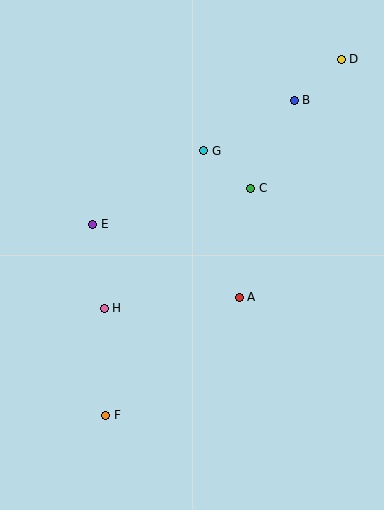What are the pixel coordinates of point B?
Point B is at (294, 100).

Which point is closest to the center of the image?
Point A at (239, 297) is closest to the center.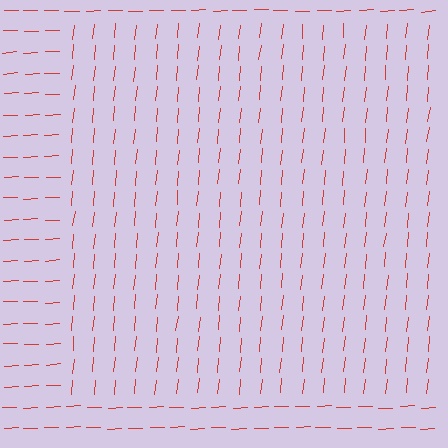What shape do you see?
I see a rectangle.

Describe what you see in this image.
The image is filled with small red line segments. A rectangle region in the image has lines oriented differently from the surrounding lines, creating a visible texture boundary.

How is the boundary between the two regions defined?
The boundary is defined purely by a change in line orientation (approximately 82 degrees difference). All lines are the same color and thickness.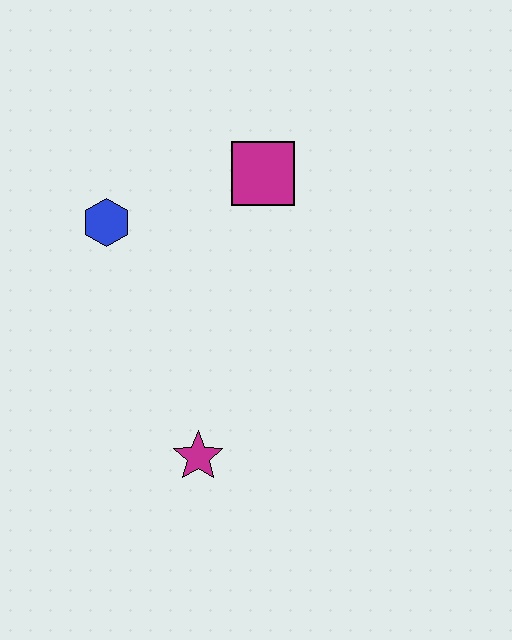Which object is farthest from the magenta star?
The magenta square is farthest from the magenta star.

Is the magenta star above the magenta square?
No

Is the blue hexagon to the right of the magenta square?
No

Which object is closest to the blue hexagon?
The magenta square is closest to the blue hexagon.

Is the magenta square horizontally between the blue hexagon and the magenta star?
No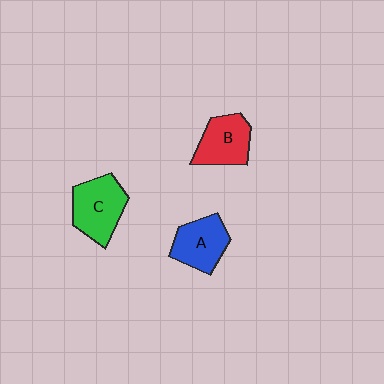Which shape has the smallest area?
Shape B (red).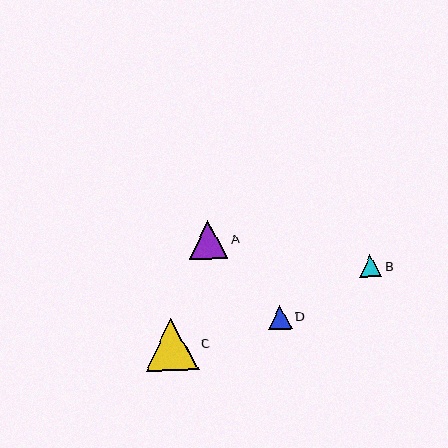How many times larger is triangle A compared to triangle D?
Triangle A is approximately 1.6 times the size of triangle D.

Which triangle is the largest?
Triangle C is the largest with a size of approximately 53 pixels.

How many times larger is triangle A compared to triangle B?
Triangle A is approximately 1.7 times the size of triangle B.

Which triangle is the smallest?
Triangle B is the smallest with a size of approximately 23 pixels.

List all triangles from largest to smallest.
From largest to smallest: C, A, D, B.